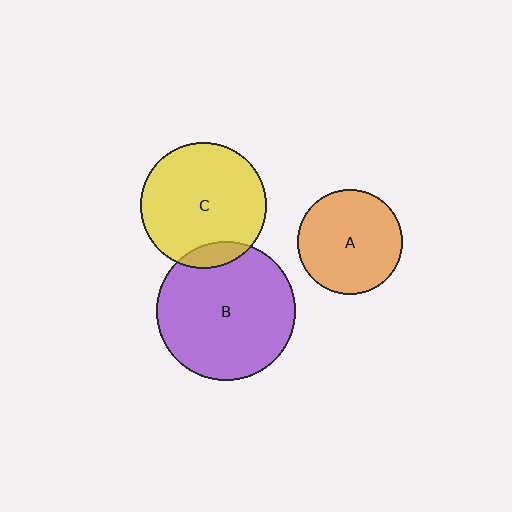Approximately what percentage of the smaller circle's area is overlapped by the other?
Approximately 10%.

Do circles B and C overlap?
Yes.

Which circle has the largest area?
Circle B (purple).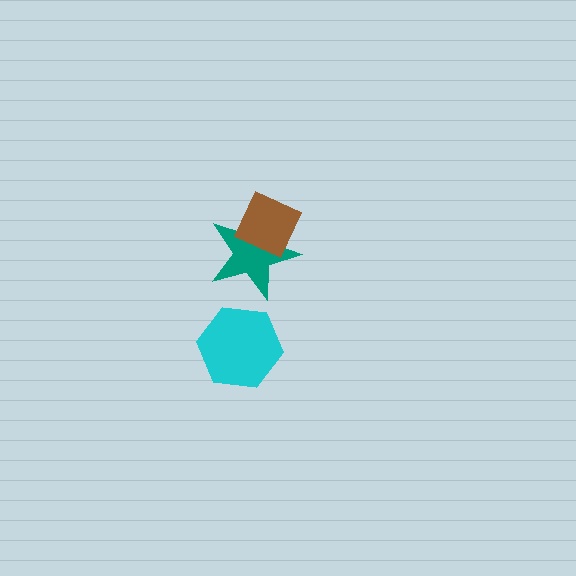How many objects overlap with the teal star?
1 object overlaps with the teal star.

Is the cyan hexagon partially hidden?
No, no other shape covers it.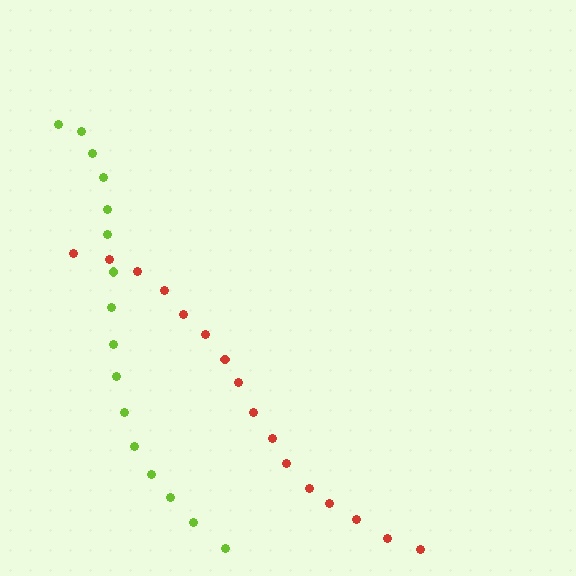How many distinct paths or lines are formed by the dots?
There are 2 distinct paths.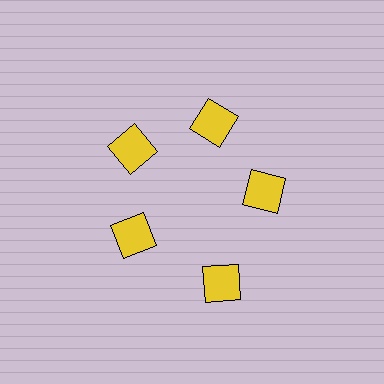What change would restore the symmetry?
The symmetry would be restored by moving it inward, back onto the ring so that all 5 squares sit at equal angles and equal distance from the center.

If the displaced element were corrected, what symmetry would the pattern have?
It would have 5-fold rotational symmetry — the pattern would map onto itself every 72 degrees.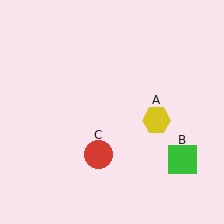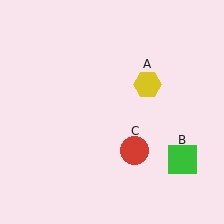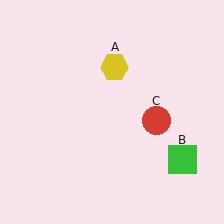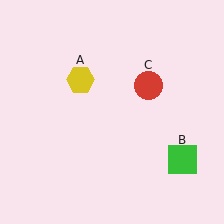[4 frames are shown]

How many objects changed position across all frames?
2 objects changed position: yellow hexagon (object A), red circle (object C).